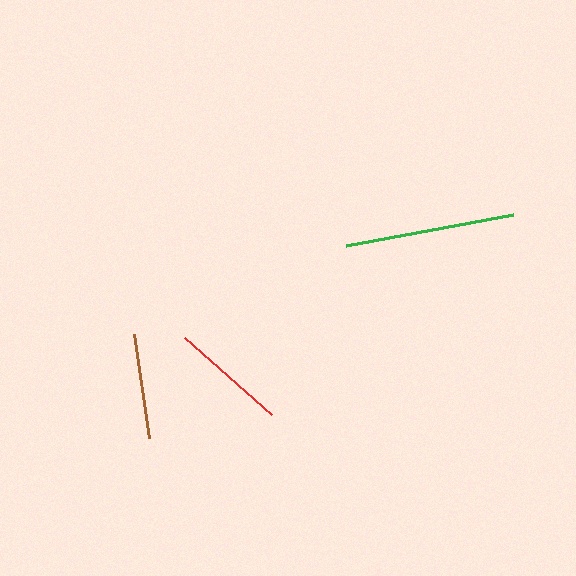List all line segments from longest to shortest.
From longest to shortest: green, red, brown.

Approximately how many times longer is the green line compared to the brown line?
The green line is approximately 1.6 times the length of the brown line.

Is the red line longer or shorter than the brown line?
The red line is longer than the brown line.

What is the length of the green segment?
The green segment is approximately 170 pixels long.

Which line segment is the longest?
The green line is the longest at approximately 170 pixels.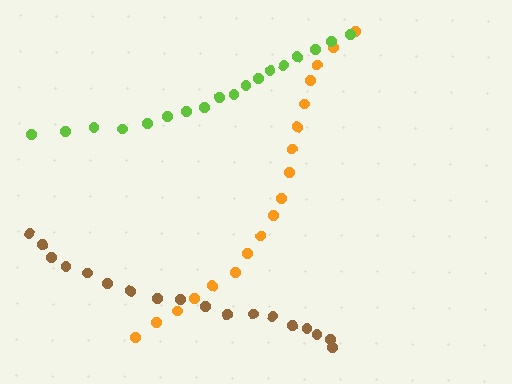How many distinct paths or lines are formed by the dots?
There are 3 distinct paths.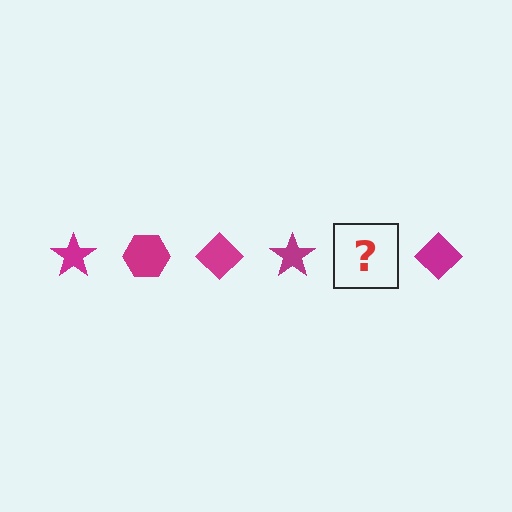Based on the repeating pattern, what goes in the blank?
The blank should be a magenta hexagon.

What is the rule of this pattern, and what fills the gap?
The rule is that the pattern cycles through star, hexagon, diamond shapes in magenta. The gap should be filled with a magenta hexagon.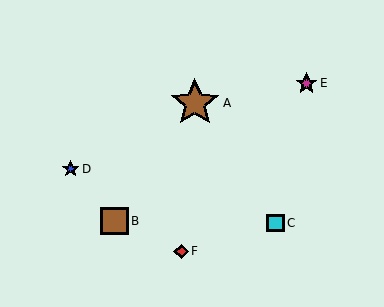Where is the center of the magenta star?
The center of the magenta star is at (306, 83).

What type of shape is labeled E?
Shape E is a magenta star.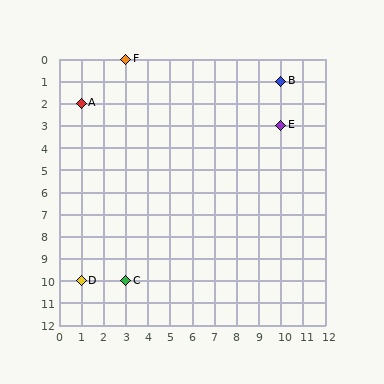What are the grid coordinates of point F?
Point F is at grid coordinates (3, 0).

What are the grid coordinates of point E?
Point E is at grid coordinates (10, 3).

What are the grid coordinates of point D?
Point D is at grid coordinates (1, 10).